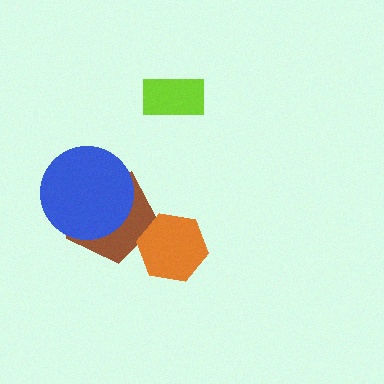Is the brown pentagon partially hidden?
Yes, it is partially covered by another shape.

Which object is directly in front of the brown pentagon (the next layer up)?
The orange hexagon is directly in front of the brown pentagon.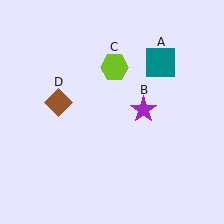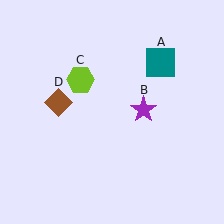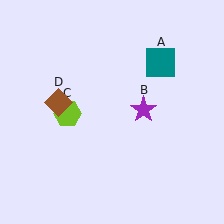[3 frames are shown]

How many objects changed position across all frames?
1 object changed position: lime hexagon (object C).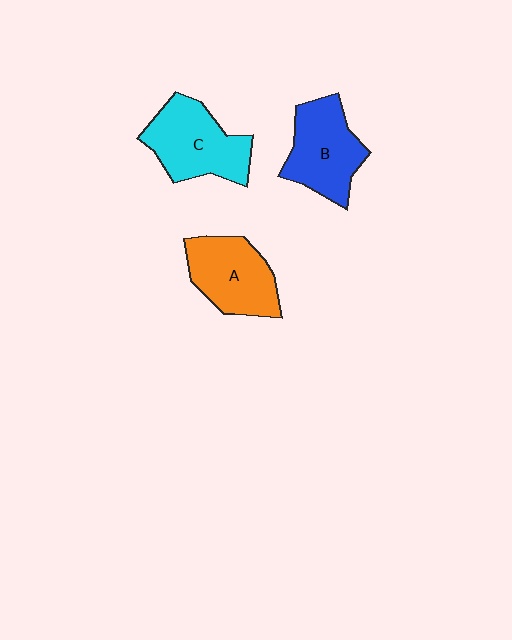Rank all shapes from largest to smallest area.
From largest to smallest: C (cyan), B (blue), A (orange).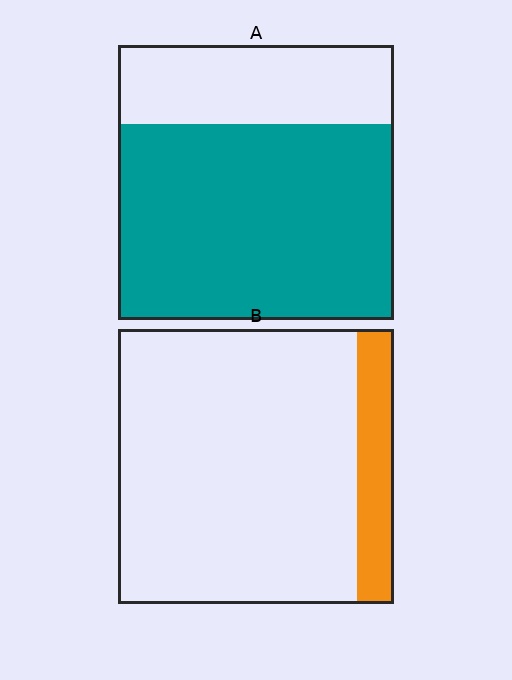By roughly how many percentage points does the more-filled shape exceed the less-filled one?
By roughly 60 percentage points (A over B).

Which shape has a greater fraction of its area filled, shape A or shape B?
Shape A.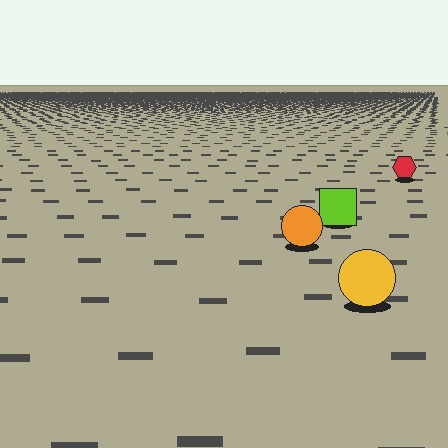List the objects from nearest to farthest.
From nearest to farthest: the yellow circle, the orange circle, the lime square, the red hexagon.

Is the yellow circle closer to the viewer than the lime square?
Yes. The yellow circle is closer — you can tell from the texture gradient: the ground texture is coarser near it.